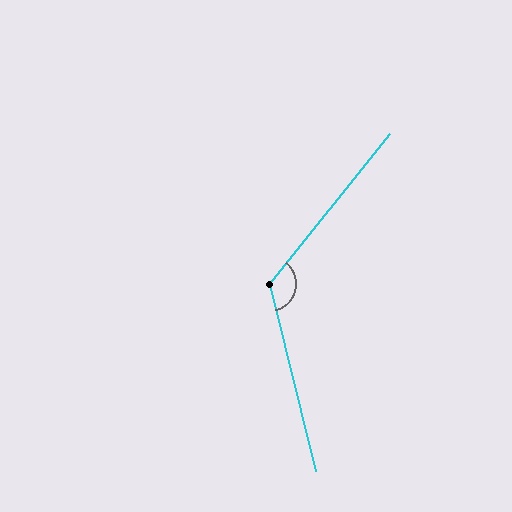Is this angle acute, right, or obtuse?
It is obtuse.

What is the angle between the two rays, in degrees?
Approximately 128 degrees.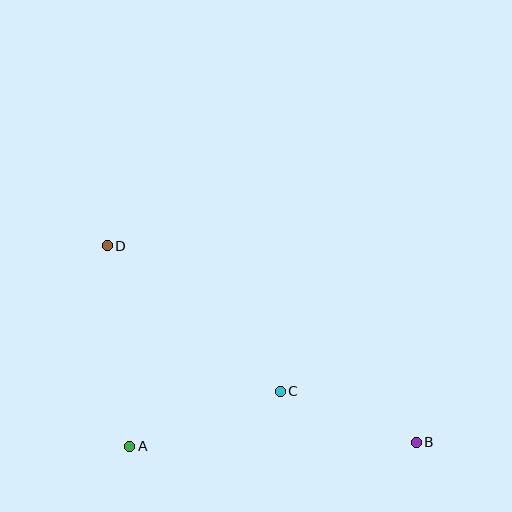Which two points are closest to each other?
Points B and C are closest to each other.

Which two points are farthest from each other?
Points B and D are farthest from each other.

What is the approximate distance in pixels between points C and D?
The distance between C and D is approximately 226 pixels.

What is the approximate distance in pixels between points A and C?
The distance between A and C is approximately 160 pixels.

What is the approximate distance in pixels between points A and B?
The distance between A and B is approximately 287 pixels.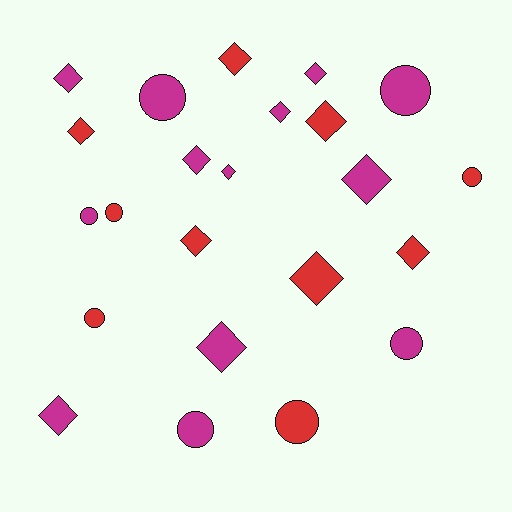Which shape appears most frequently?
Diamond, with 14 objects.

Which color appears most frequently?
Magenta, with 13 objects.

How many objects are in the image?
There are 23 objects.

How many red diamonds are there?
There are 6 red diamonds.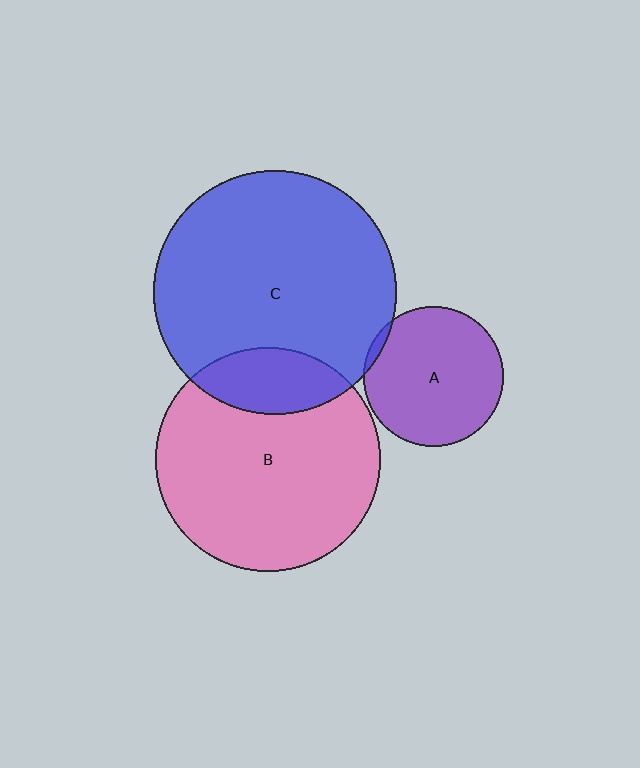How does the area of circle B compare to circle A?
Approximately 2.6 times.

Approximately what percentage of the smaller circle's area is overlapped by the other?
Approximately 5%.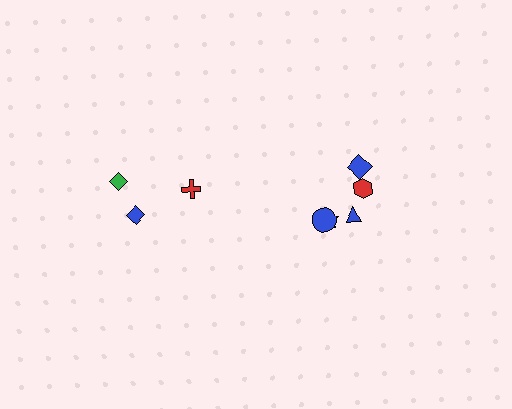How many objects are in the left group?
There are 3 objects.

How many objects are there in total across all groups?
There are 8 objects.